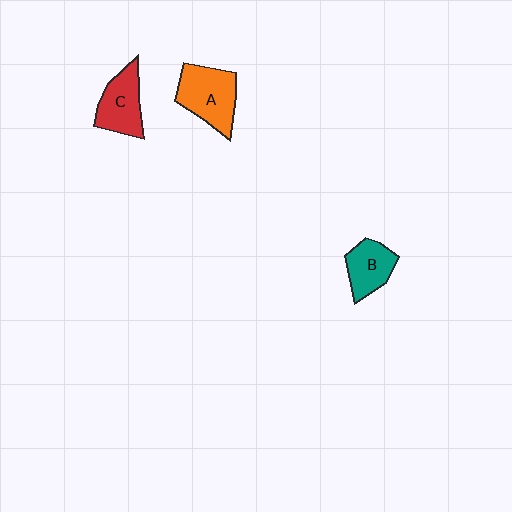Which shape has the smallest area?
Shape B (teal).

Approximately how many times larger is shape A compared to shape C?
Approximately 1.2 times.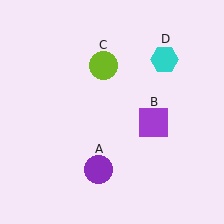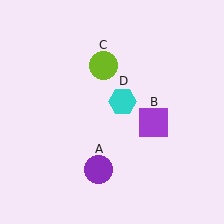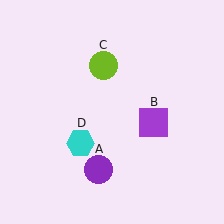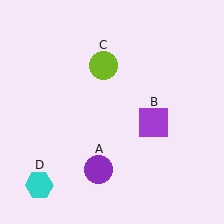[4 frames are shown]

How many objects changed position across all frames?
1 object changed position: cyan hexagon (object D).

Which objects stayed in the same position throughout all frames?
Purple circle (object A) and purple square (object B) and lime circle (object C) remained stationary.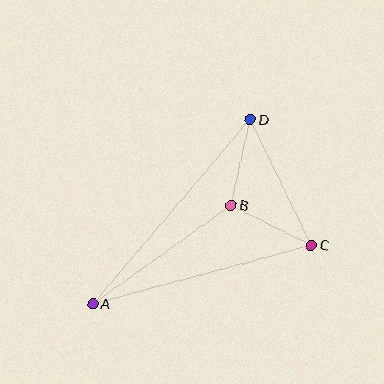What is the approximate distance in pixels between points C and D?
The distance between C and D is approximately 140 pixels.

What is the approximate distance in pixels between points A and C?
The distance between A and C is approximately 226 pixels.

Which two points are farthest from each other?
Points A and D are farthest from each other.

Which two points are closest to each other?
Points B and D are closest to each other.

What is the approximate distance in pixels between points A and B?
The distance between A and B is approximately 170 pixels.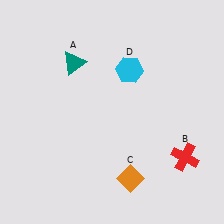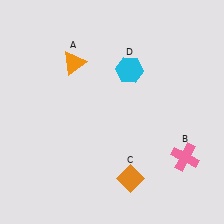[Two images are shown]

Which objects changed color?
A changed from teal to orange. B changed from red to pink.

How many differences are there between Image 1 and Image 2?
There are 2 differences between the two images.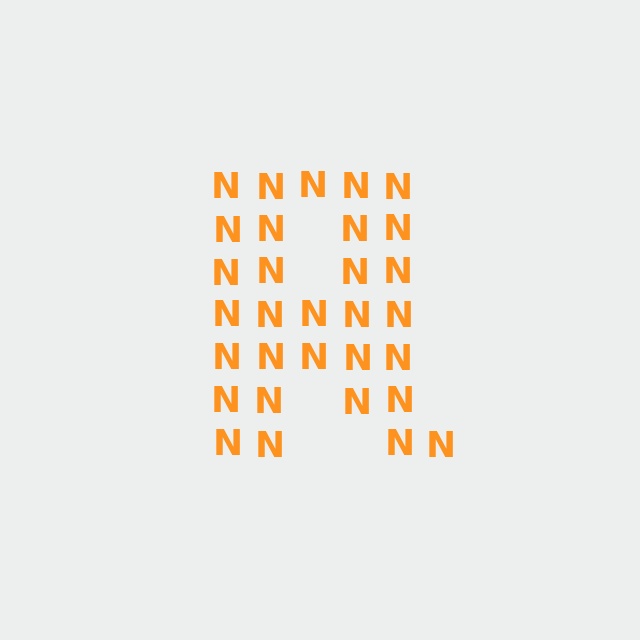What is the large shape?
The large shape is the letter R.